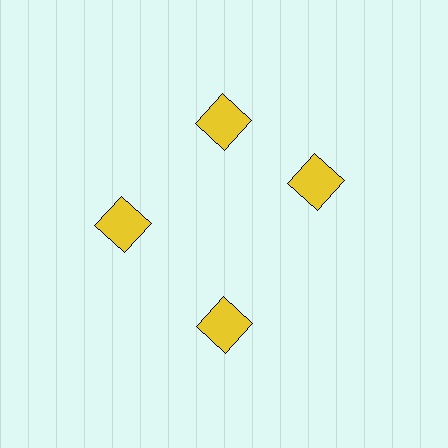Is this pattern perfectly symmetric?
No. The 4 yellow squares are arranged in a ring, but one element near the 3 o'clock position is rotated out of alignment along the ring, breaking the 4-fold rotational symmetry.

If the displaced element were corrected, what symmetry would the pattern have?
It would have 4-fold rotational symmetry — the pattern would map onto itself every 90 degrees.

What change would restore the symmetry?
The symmetry would be restored by rotating it back into even spacing with its neighbors so that all 4 squares sit at equal angles and equal distance from the center.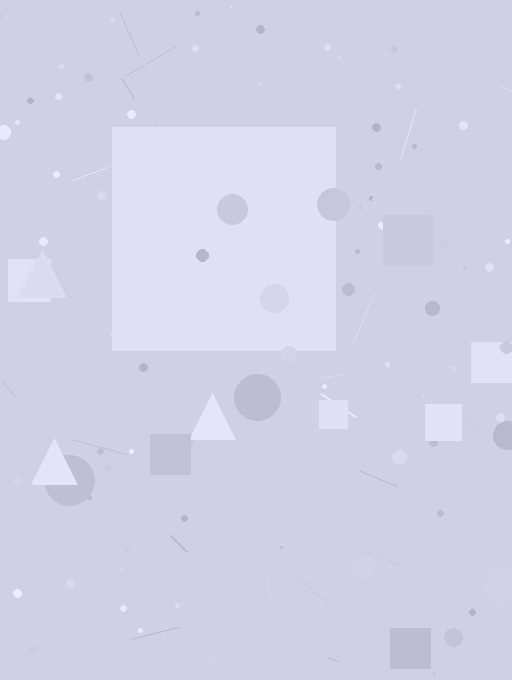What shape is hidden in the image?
A square is hidden in the image.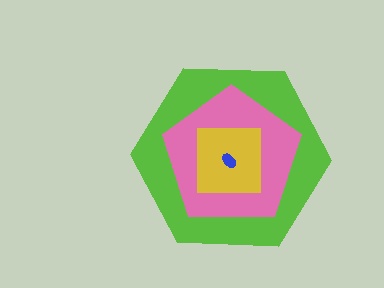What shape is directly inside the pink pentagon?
The yellow square.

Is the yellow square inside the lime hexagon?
Yes.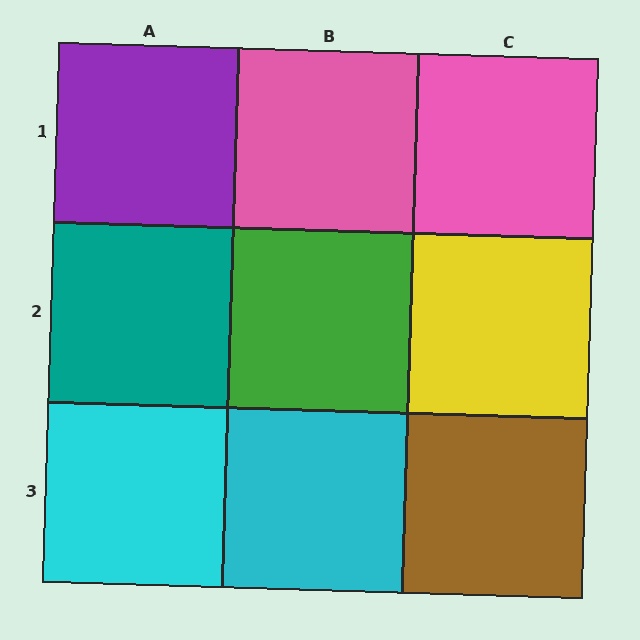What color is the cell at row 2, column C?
Yellow.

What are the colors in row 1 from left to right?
Purple, pink, pink.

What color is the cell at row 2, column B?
Green.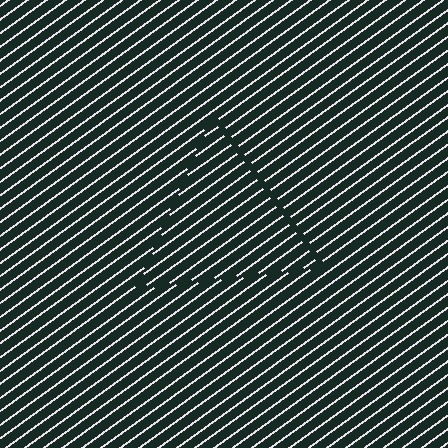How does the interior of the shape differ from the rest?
The interior of the shape contains the same grating, shifted by half a period — the contour is defined by the phase discontinuity where line-ends from the inner and outer gratings abut.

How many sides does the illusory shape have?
3 sides — the line-ends trace a triangle.